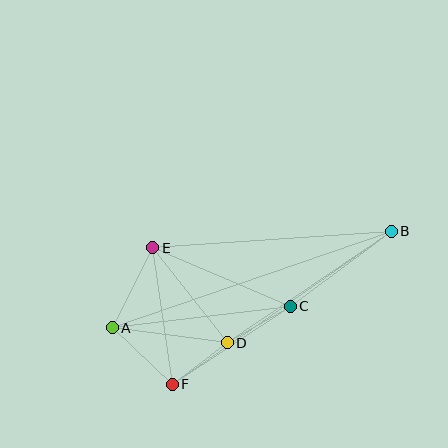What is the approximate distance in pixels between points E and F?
The distance between E and F is approximately 138 pixels.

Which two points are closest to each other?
Points D and F are closest to each other.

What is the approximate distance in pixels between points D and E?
The distance between D and E is approximately 121 pixels.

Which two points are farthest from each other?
Points A and B are farthest from each other.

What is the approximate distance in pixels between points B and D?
The distance between B and D is approximately 198 pixels.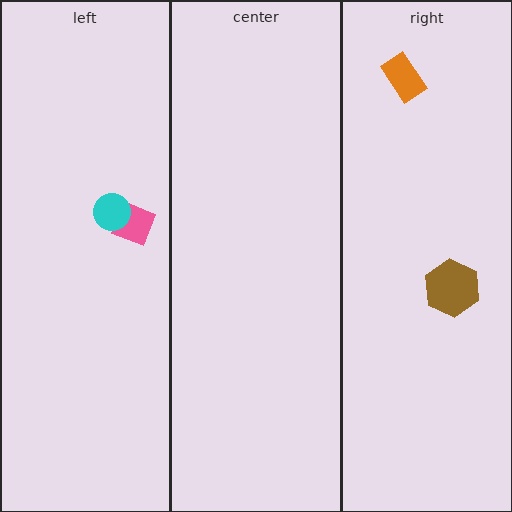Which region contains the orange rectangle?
The right region.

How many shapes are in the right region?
2.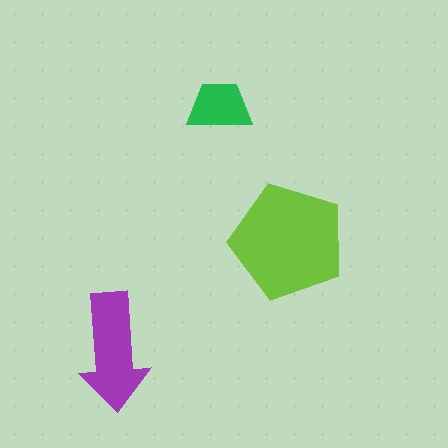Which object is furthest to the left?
The purple arrow is leftmost.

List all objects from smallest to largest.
The green trapezoid, the purple arrow, the lime pentagon.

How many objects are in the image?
There are 3 objects in the image.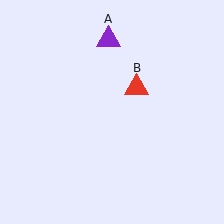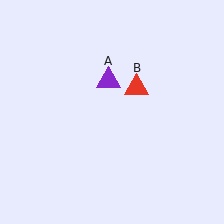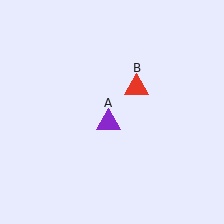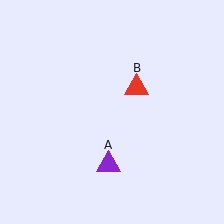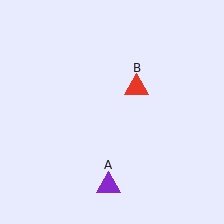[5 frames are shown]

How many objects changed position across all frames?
1 object changed position: purple triangle (object A).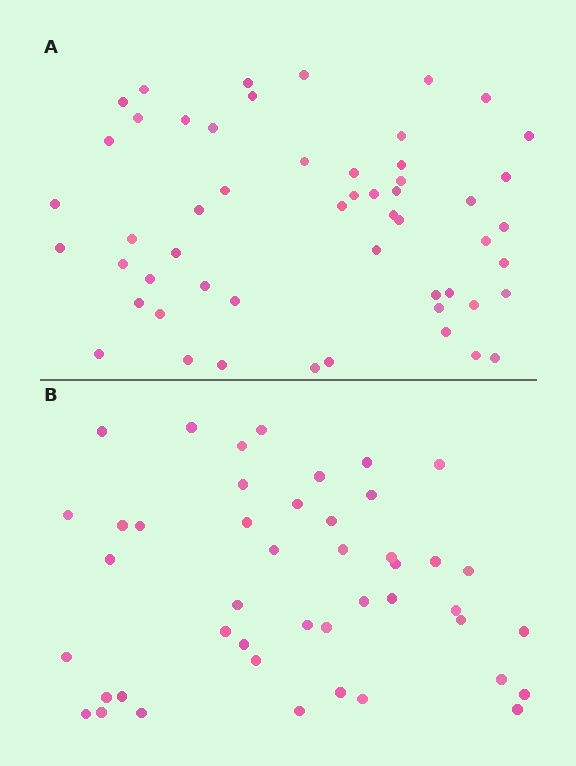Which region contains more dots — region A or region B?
Region A (the top region) has more dots.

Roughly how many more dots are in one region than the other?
Region A has roughly 8 or so more dots than region B.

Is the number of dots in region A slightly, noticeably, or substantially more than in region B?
Region A has only slightly more — the two regions are fairly close. The ratio is roughly 1.2 to 1.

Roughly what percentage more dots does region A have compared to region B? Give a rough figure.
About 20% more.